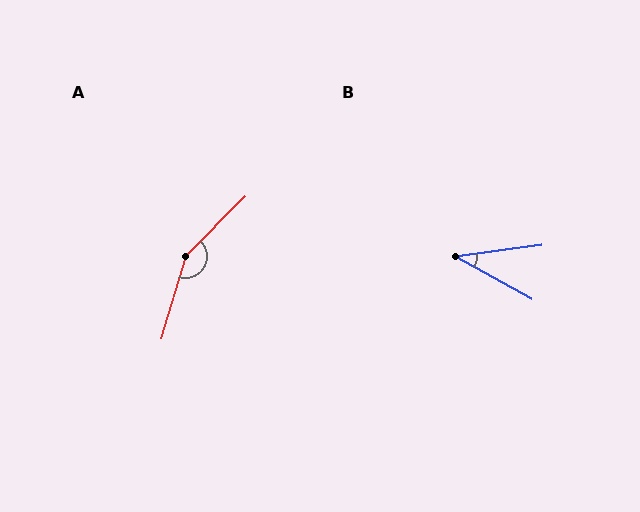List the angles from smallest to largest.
B (37°), A (152°).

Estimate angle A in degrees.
Approximately 152 degrees.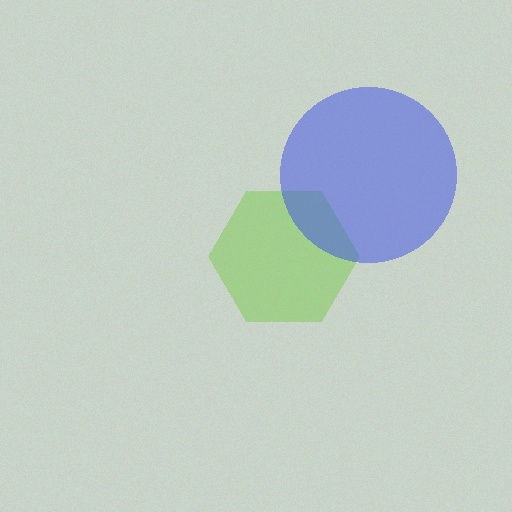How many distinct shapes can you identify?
There are 2 distinct shapes: a lime hexagon, a blue circle.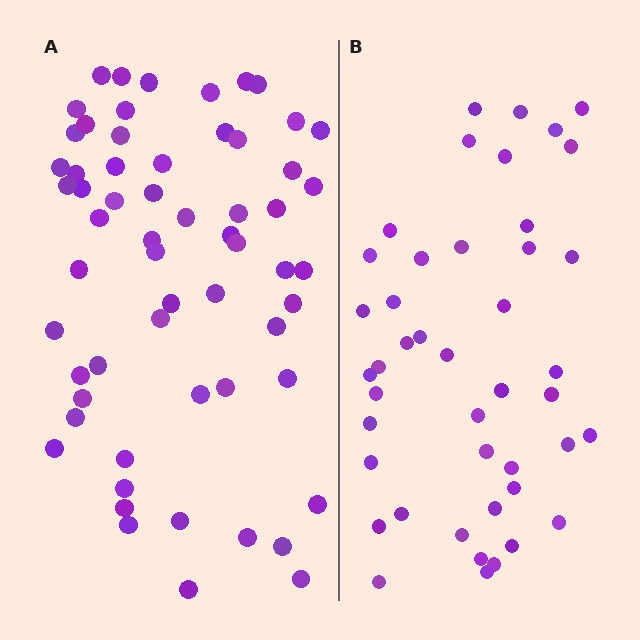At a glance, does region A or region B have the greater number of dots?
Region A (the left region) has more dots.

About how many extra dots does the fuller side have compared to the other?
Region A has approximately 15 more dots than region B.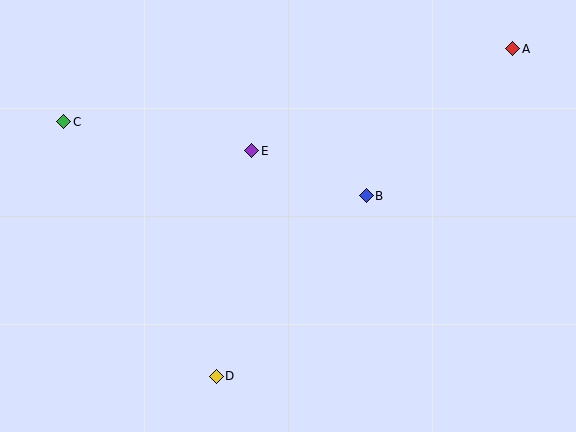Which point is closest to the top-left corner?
Point C is closest to the top-left corner.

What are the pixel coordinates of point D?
Point D is at (216, 376).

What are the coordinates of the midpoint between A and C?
The midpoint between A and C is at (288, 85).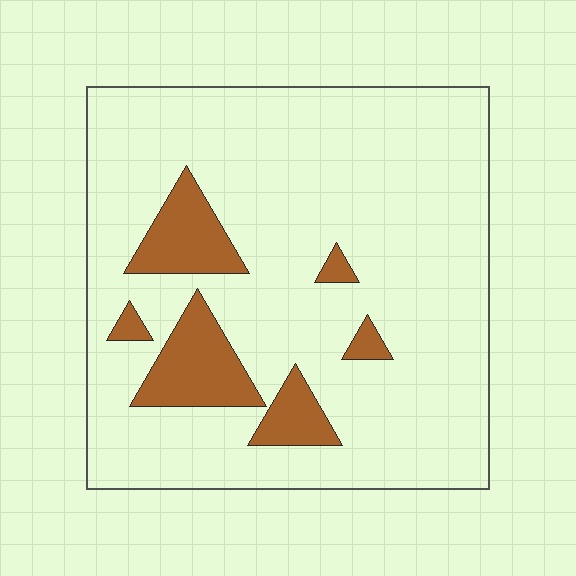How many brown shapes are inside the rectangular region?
6.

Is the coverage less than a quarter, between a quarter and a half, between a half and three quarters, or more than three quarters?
Less than a quarter.